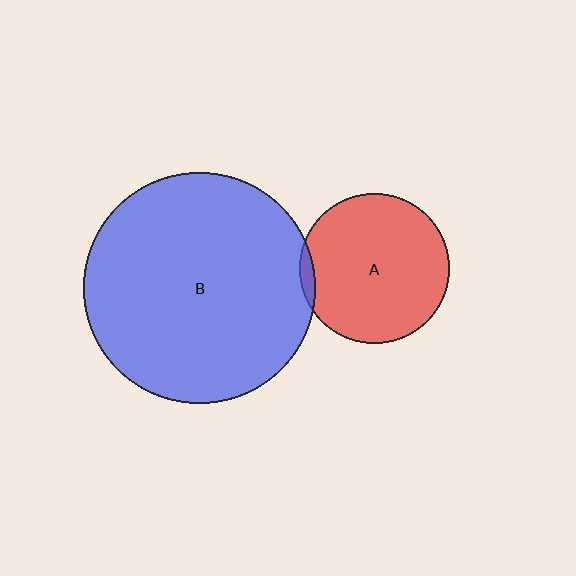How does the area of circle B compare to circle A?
Approximately 2.4 times.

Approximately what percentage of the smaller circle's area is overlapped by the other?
Approximately 5%.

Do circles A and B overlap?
Yes.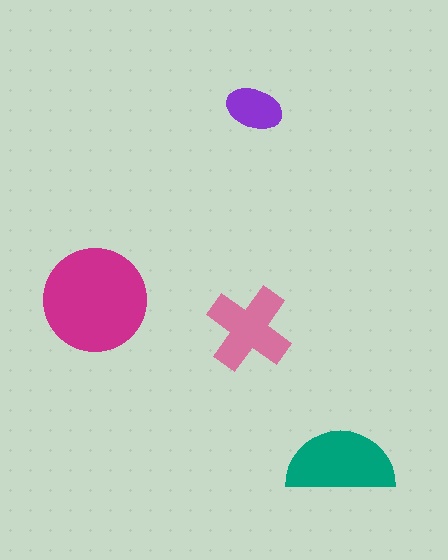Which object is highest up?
The purple ellipse is topmost.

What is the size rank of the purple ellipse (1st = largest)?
4th.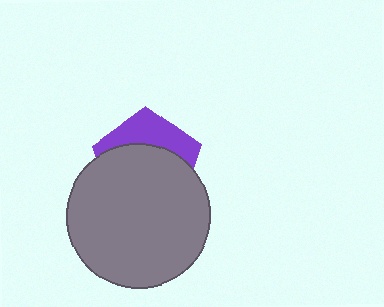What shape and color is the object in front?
The object in front is a gray circle.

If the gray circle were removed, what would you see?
You would see the complete purple pentagon.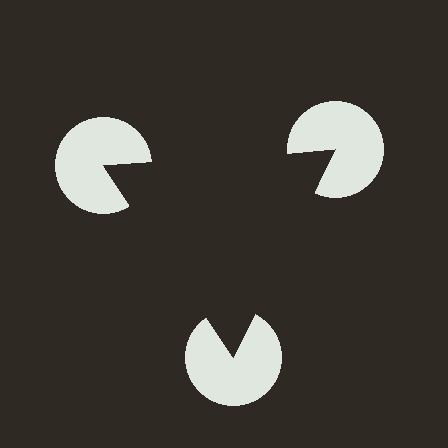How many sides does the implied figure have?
3 sides.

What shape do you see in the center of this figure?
An illusory triangle — its edges are inferred from the aligned wedge cuts in the pac-man discs, not physically drawn.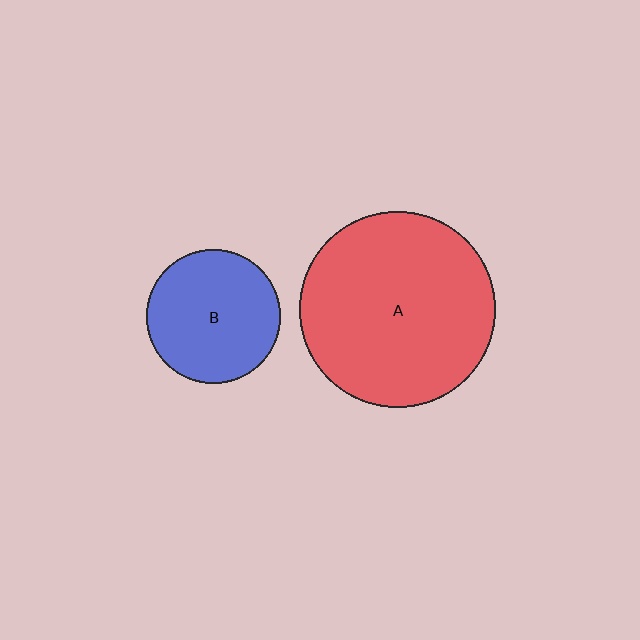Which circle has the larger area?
Circle A (red).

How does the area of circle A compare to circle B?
Approximately 2.1 times.